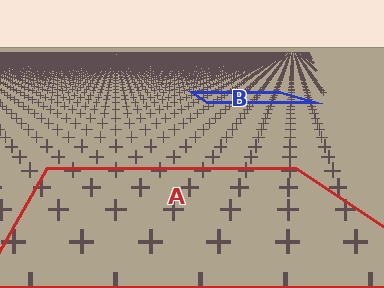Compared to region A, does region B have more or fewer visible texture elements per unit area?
Region B has more texture elements per unit area — they are packed more densely because it is farther away.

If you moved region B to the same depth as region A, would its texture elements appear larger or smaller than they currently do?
They would appear larger. At a closer depth, the same texture elements are projected at a bigger on-screen size.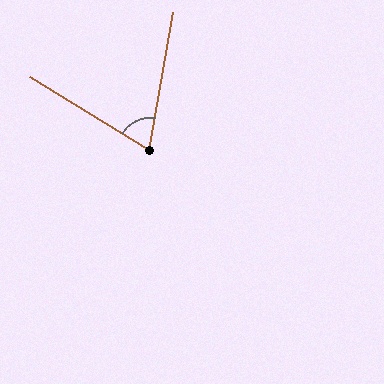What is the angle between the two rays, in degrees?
Approximately 69 degrees.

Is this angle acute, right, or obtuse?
It is acute.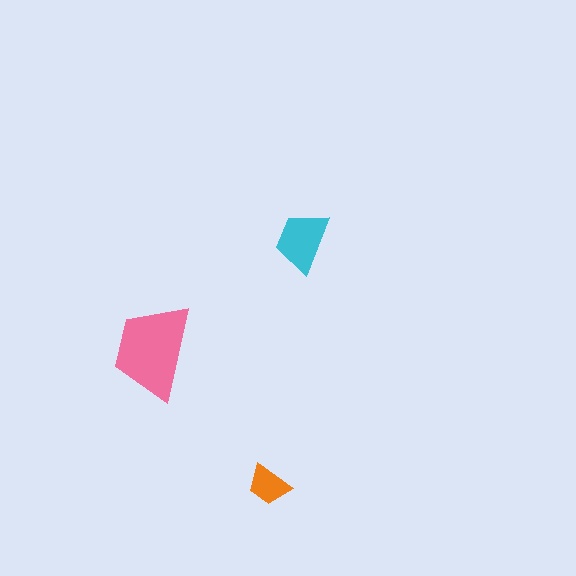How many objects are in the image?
There are 3 objects in the image.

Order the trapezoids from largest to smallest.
the pink one, the cyan one, the orange one.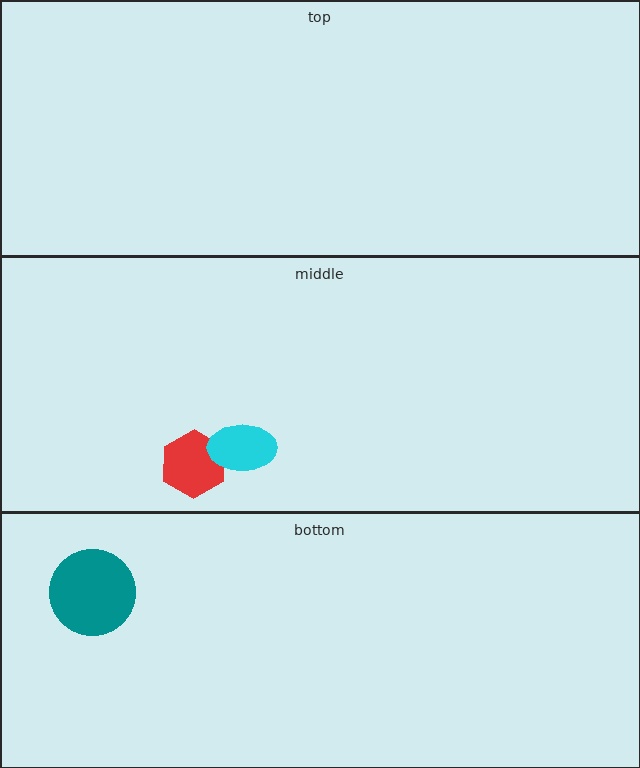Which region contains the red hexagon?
The middle region.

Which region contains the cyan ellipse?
The middle region.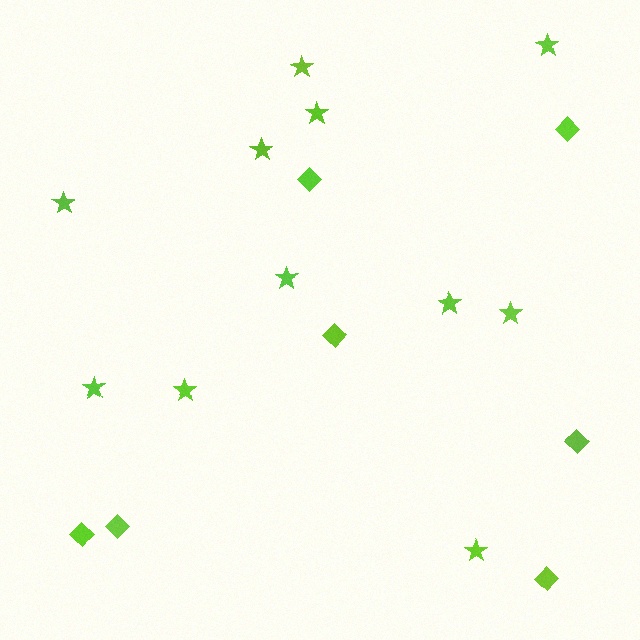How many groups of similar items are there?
There are 2 groups: one group of diamonds (7) and one group of stars (11).